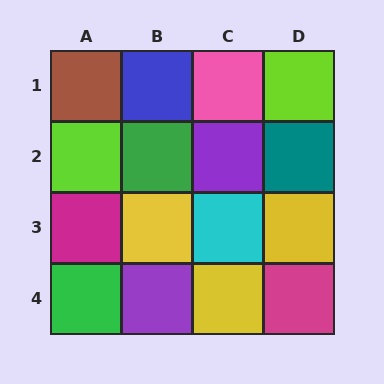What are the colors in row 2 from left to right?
Lime, green, purple, teal.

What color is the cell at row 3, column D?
Yellow.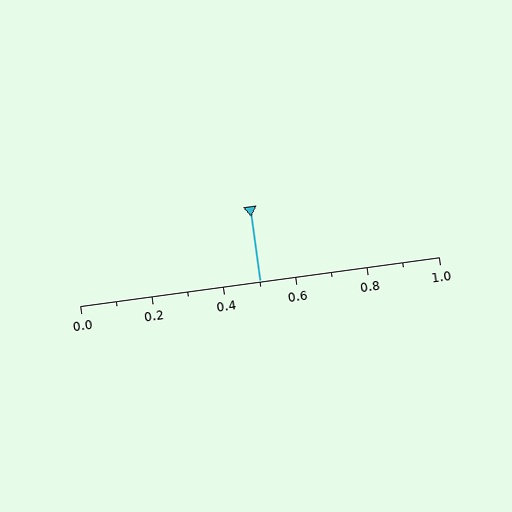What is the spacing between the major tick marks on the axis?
The major ticks are spaced 0.2 apart.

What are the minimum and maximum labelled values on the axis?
The axis runs from 0.0 to 1.0.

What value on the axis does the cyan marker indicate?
The marker indicates approximately 0.5.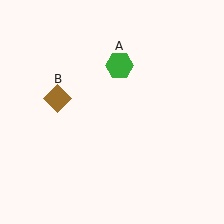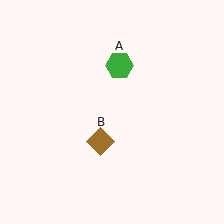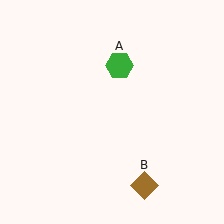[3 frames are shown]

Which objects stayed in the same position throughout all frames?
Green hexagon (object A) remained stationary.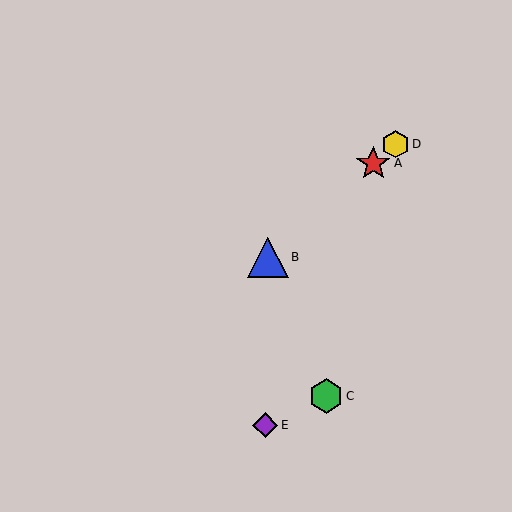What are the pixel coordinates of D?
Object D is at (395, 144).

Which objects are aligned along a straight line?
Objects A, B, D are aligned along a straight line.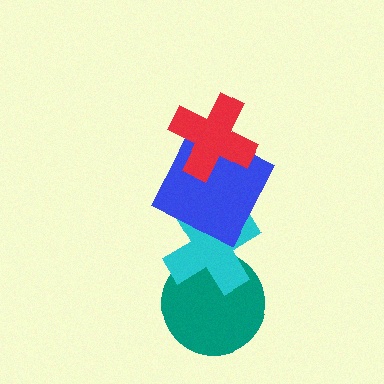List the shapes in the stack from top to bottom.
From top to bottom: the red cross, the blue square, the cyan cross, the teal circle.